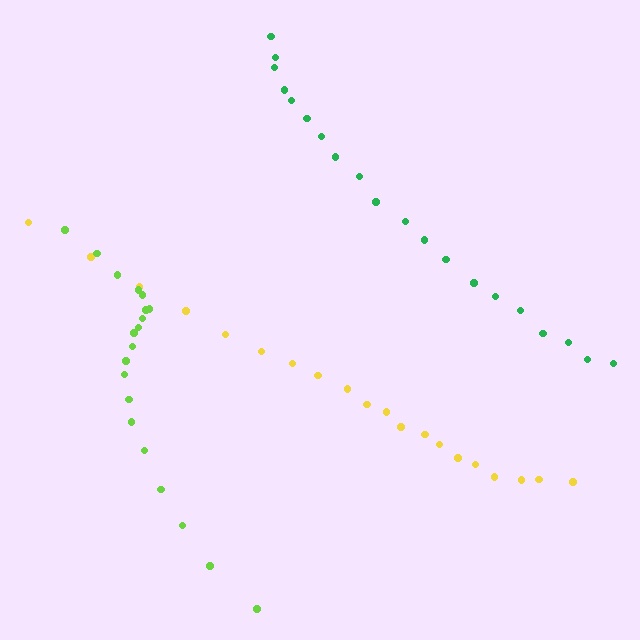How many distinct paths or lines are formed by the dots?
There are 3 distinct paths.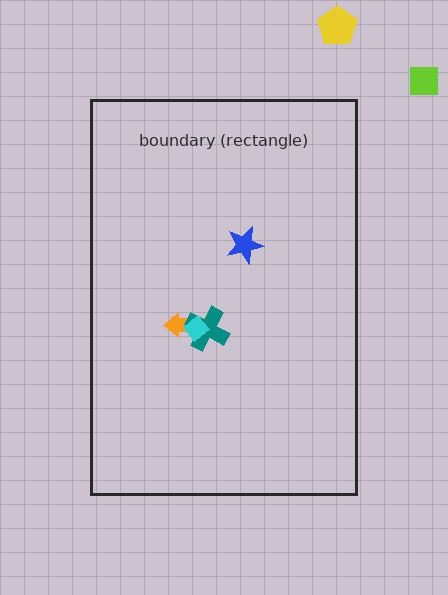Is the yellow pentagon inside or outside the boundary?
Outside.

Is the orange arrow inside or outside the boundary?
Inside.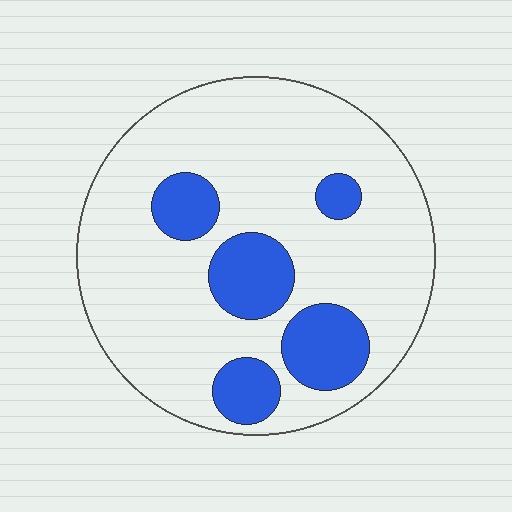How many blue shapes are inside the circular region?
5.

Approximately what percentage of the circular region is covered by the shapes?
Approximately 20%.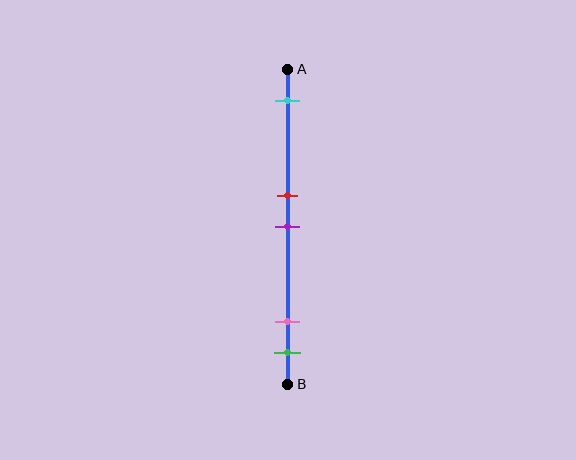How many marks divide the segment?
There are 5 marks dividing the segment.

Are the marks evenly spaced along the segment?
No, the marks are not evenly spaced.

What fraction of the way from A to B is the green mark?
The green mark is approximately 90% (0.9) of the way from A to B.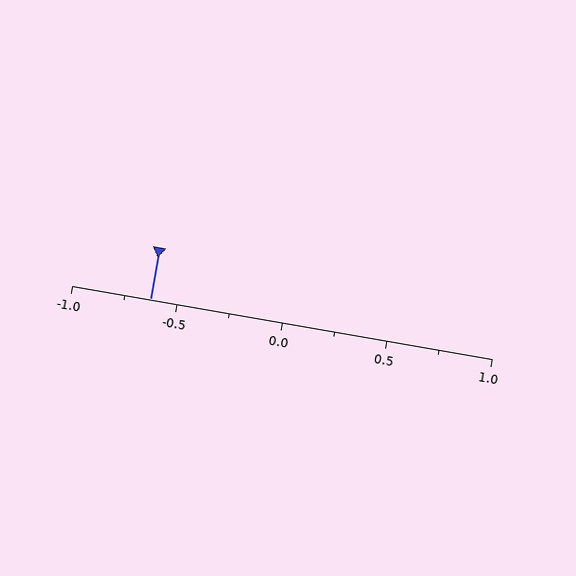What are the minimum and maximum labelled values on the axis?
The axis runs from -1.0 to 1.0.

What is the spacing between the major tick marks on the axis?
The major ticks are spaced 0.5 apart.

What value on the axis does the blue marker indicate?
The marker indicates approximately -0.62.